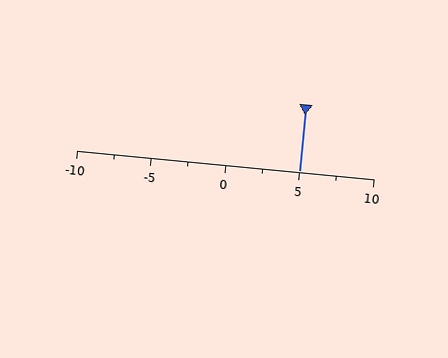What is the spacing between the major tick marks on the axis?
The major ticks are spaced 5 apart.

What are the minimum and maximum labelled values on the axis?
The axis runs from -10 to 10.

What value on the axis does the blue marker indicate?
The marker indicates approximately 5.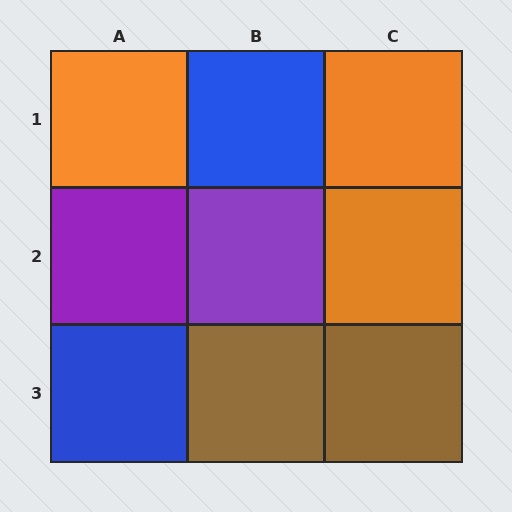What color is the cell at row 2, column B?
Purple.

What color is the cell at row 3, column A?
Blue.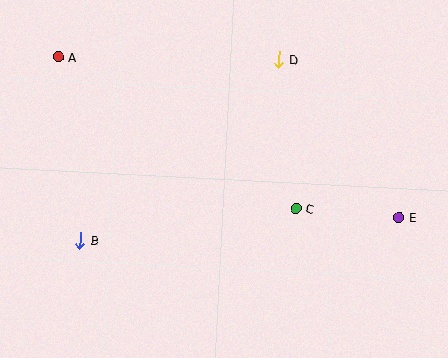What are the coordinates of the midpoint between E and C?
The midpoint between E and C is at (347, 213).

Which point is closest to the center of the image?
Point C at (296, 208) is closest to the center.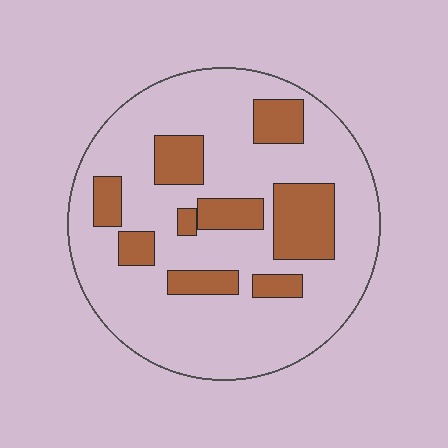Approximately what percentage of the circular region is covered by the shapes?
Approximately 25%.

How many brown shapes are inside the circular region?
9.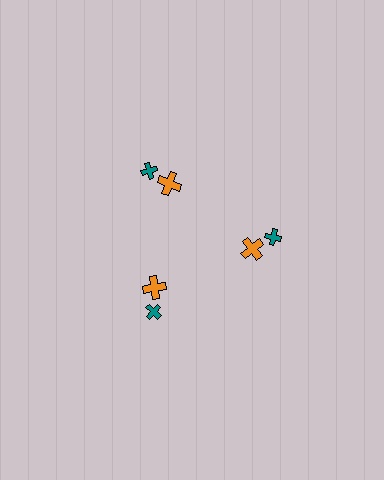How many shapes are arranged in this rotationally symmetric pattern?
There are 6 shapes, arranged in 3 groups of 2.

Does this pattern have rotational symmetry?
Yes, this pattern has 3-fold rotational symmetry. It looks the same after rotating 120 degrees around the center.